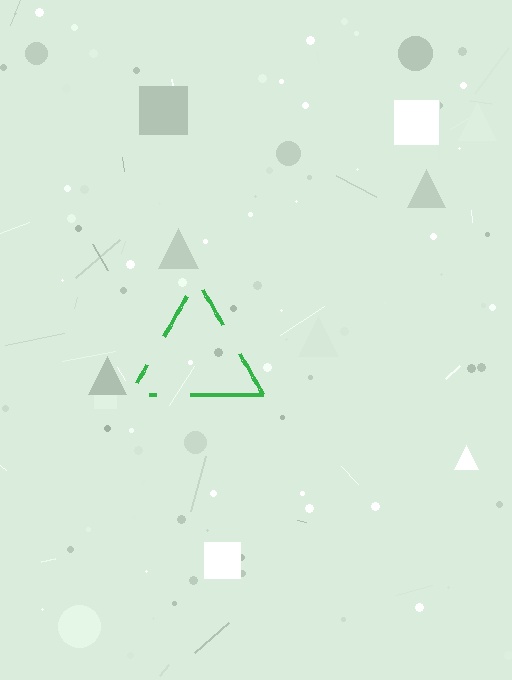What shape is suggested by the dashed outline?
The dashed outline suggests a triangle.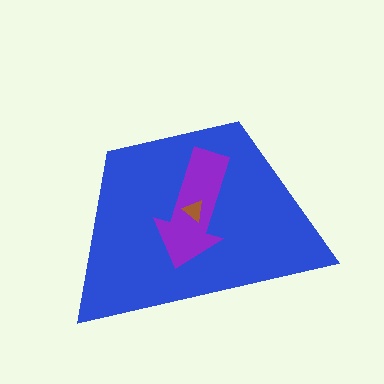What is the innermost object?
The brown triangle.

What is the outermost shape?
The blue trapezoid.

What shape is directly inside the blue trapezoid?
The purple arrow.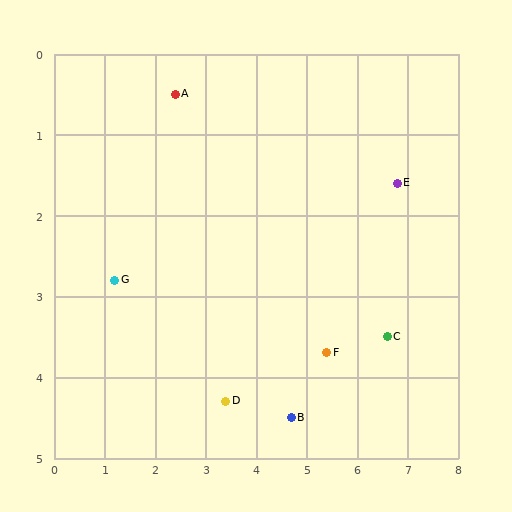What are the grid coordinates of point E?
Point E is at approximately (6.8, 1.6).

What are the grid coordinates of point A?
Point A is at approximately (2.4, 0.5).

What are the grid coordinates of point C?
Point C is at approximately (6.6, 3.5).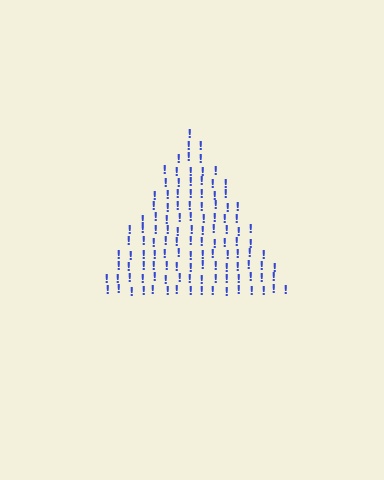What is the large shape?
The large shape is a triangle.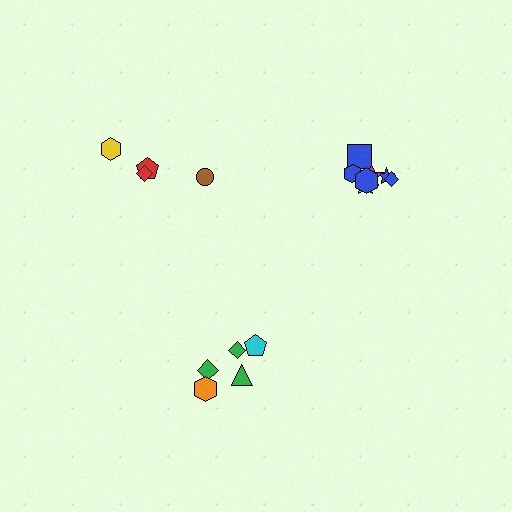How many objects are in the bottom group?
There are 5 objects.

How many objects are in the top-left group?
There are 4 objects.